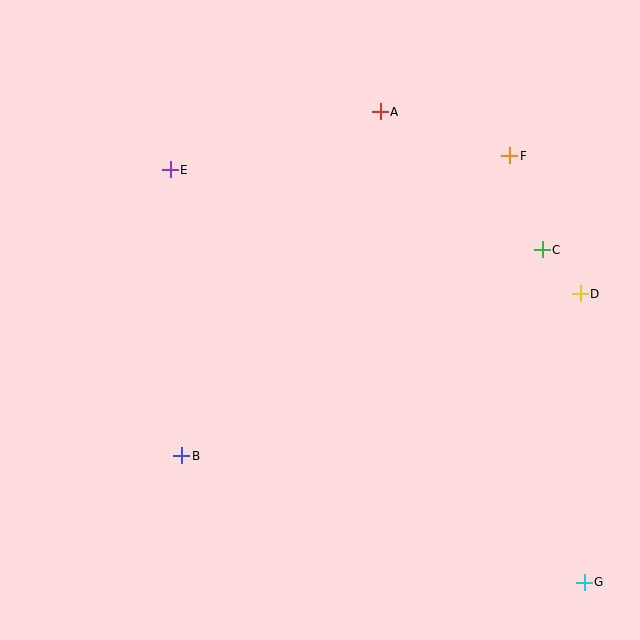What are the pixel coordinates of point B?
Point B is at (182, 456).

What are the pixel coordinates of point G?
Point G is at (584, 582).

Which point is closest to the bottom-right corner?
Point G is closest to the bottom-right corner.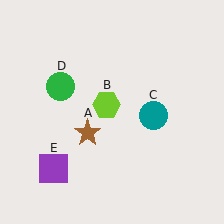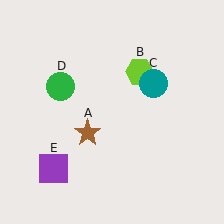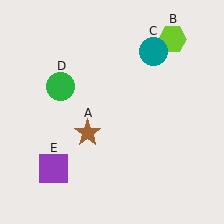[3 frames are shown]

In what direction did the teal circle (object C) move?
The teal circle (object C) moved up.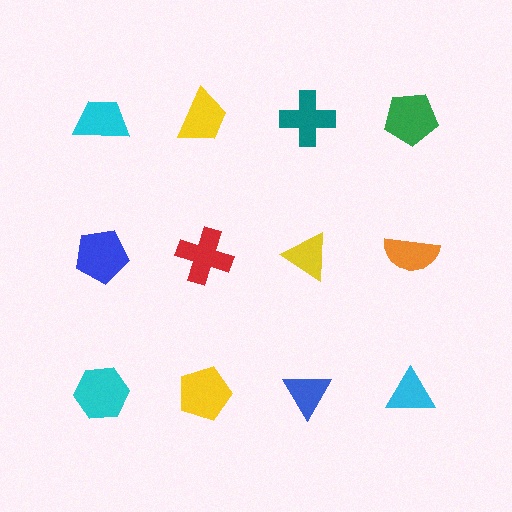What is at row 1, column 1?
A cyan trapezoid.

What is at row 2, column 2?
A red cross.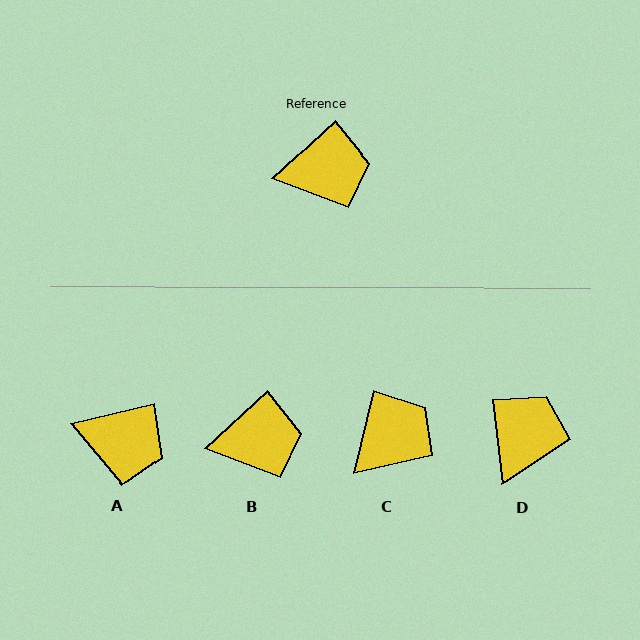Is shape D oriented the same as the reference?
No, it is off by about 54 degrees.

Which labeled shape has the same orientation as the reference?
B.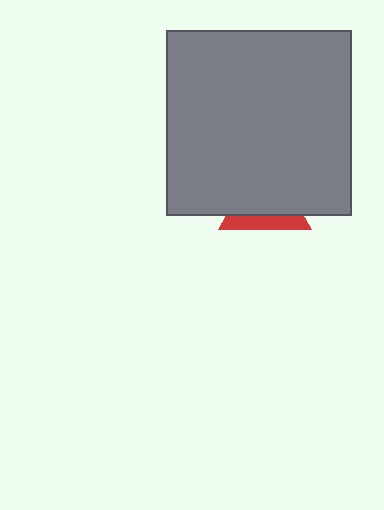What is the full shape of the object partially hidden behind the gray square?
The partially hidden object is a red triangle.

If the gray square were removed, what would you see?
You would see the complete red triangle.